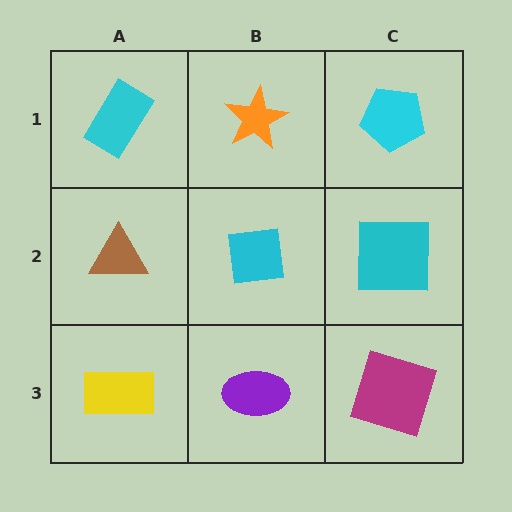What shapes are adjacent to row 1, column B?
A cyan square (row 2, column B), a cyan rectangle (row 1, column A), a cyan pentagon (row 1, column C).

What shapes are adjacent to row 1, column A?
A brown triangle (row 2, column A), an orange star (row 1, column B).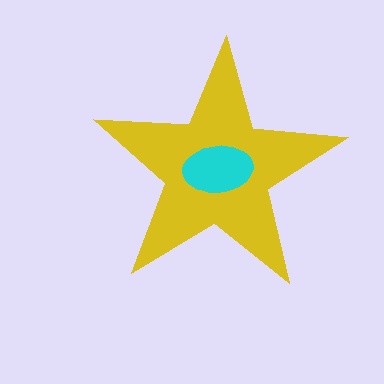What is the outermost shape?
The yellow star.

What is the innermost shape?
The cyan ellipse.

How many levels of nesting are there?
2.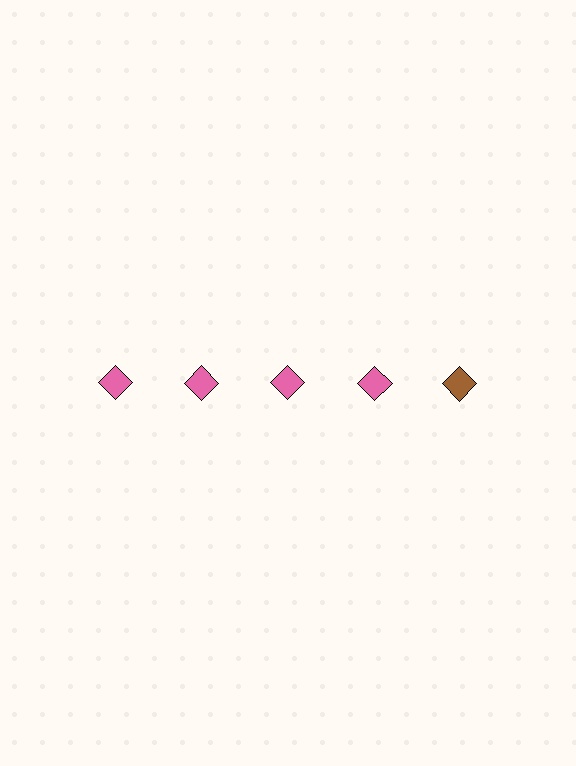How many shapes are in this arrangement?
There are 5 shapes arranged in a grid pattern.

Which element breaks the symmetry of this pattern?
The brown diamond in the top row, rightmost column breaks the symmetry. All other shapes are pink diamonds.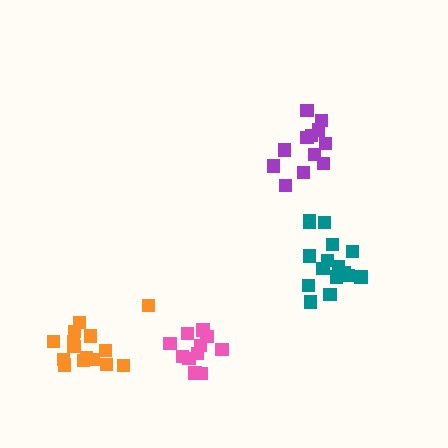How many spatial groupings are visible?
There are 4 spatial groupings.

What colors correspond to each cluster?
The clusters are colored: purple, teal, orange, pink.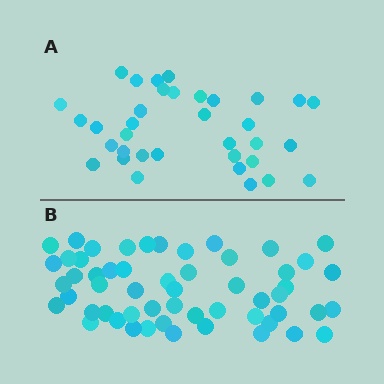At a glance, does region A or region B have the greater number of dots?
Region B (the bottom region) has more dots.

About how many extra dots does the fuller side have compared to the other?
Region B has approximately 20 more dots than region A.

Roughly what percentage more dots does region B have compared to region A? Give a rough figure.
About 55% more.